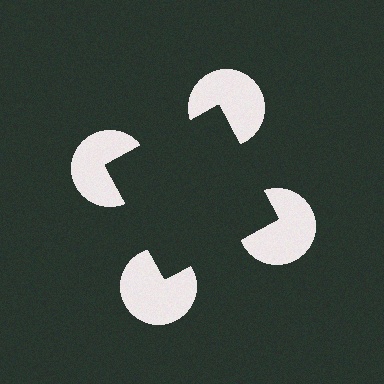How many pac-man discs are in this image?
There are 4 — one at each vertex of the illusory square.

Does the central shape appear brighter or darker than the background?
It typically appears slightly darker than the background, even though no actual brightness change is drawn.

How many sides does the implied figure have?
4 sides.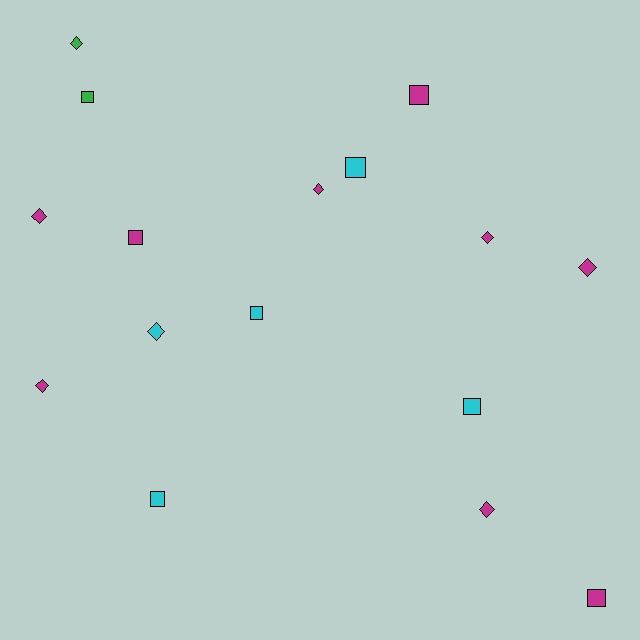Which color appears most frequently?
Magenta, with 9 objects.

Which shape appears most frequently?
Diamond, with 8 objects.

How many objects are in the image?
There are 16 objects.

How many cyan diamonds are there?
There is 1 cyan diamond.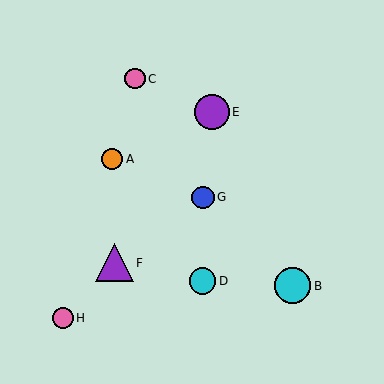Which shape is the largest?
The purple triangle (labeled F) is the largest.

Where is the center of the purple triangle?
The center of the purple triangle is at (114, 263).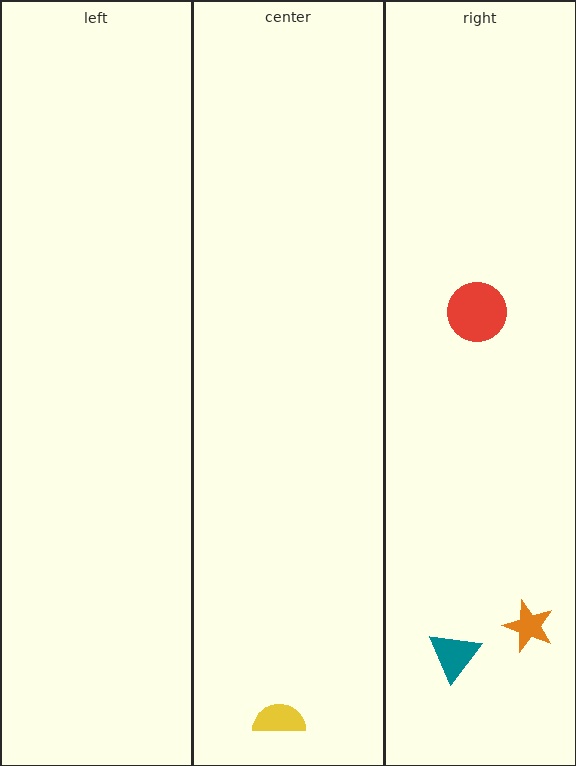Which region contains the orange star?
The right region.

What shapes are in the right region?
The red circle, the teal triangle, the orange star.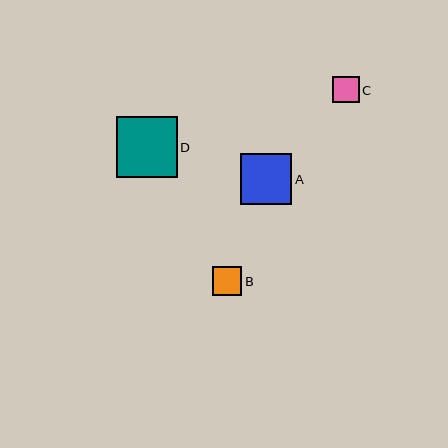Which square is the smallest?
Square C is the smallest with a size of approximately 26 pixels.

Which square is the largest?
Square D is the largest with a size of approximately 61 pixels.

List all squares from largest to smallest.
From largest to smallest: D, A, B, C.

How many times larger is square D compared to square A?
Square D is approximately 1.2 times the size of square A.